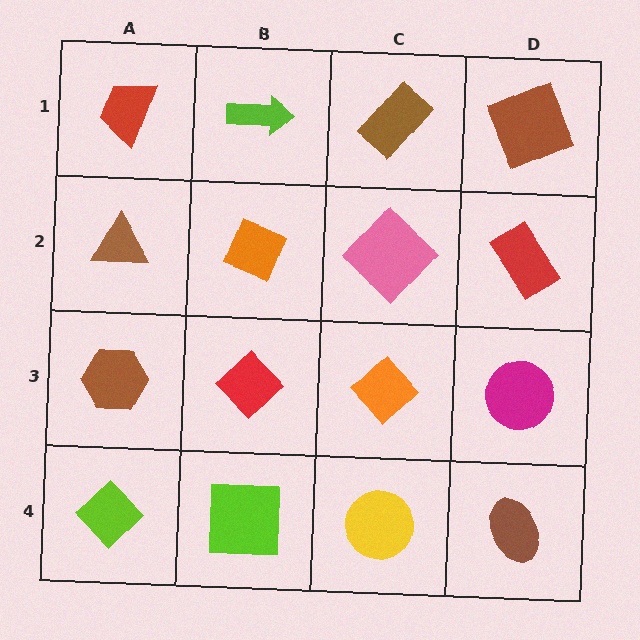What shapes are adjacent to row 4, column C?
An orange diamond (row 3, column C), a lime square (row 4, column B), a brown ellipse (row 4, column D).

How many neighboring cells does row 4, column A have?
2.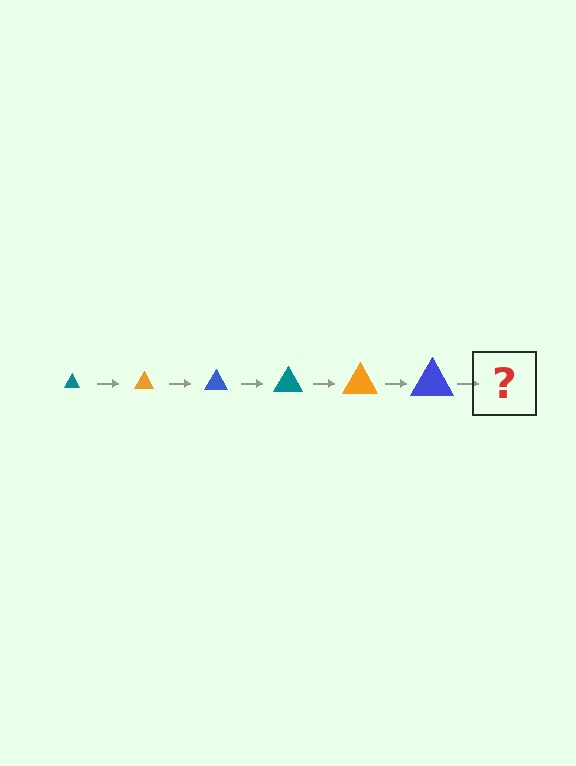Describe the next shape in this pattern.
It should be a teal triangle, larger than the previous one.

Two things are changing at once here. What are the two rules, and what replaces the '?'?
The two rules are that the triangle grows larger each step and the color cycles through teal, orange, and blue. The '?' should be a teal triangle, larger than the previous one.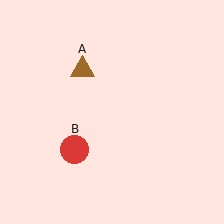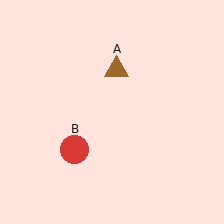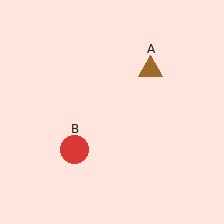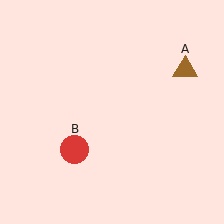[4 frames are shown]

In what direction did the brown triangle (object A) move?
The brown triangle (object A) moved right.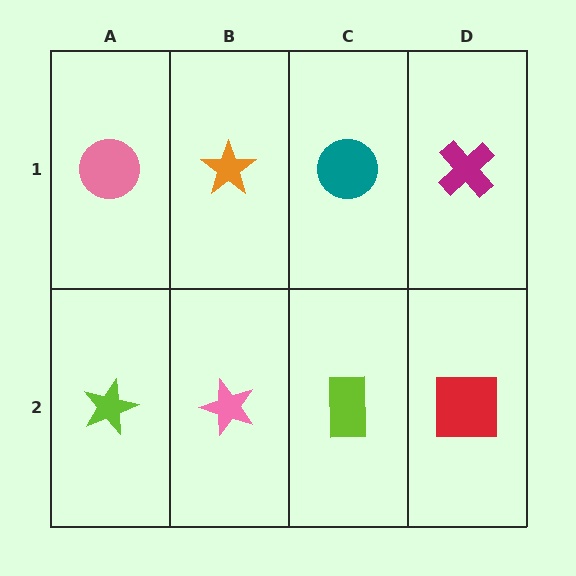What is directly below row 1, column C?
A lime rectangle.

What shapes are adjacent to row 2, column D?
A magenta cross (row 1, column D), a lime rectangle (row 2, column C).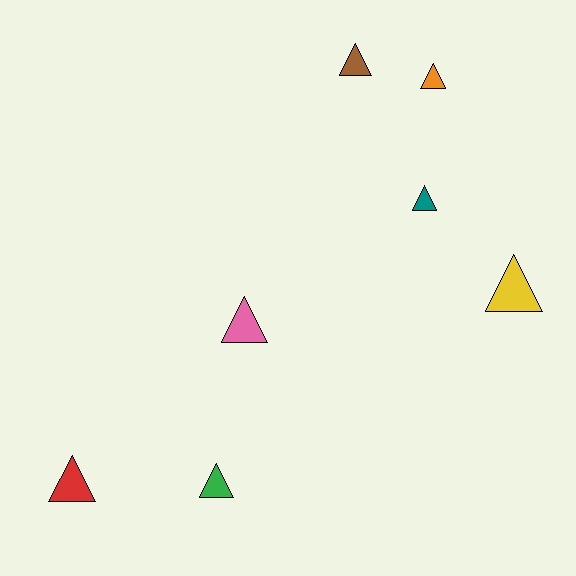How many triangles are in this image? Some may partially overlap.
There are 7 triangles.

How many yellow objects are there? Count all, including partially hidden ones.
There is 1 yellow object.